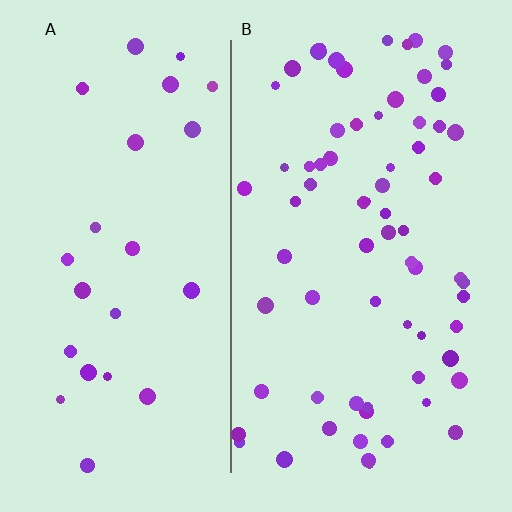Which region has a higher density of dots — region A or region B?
B (the right).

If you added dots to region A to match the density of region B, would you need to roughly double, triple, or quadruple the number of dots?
Approximately triple.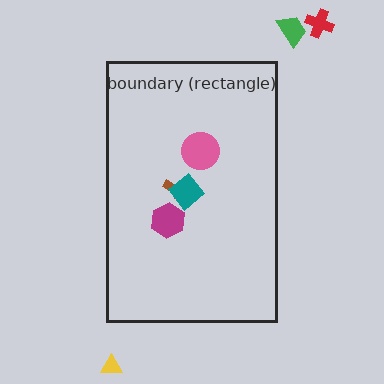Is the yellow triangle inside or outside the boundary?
Outside.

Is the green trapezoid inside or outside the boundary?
Outside.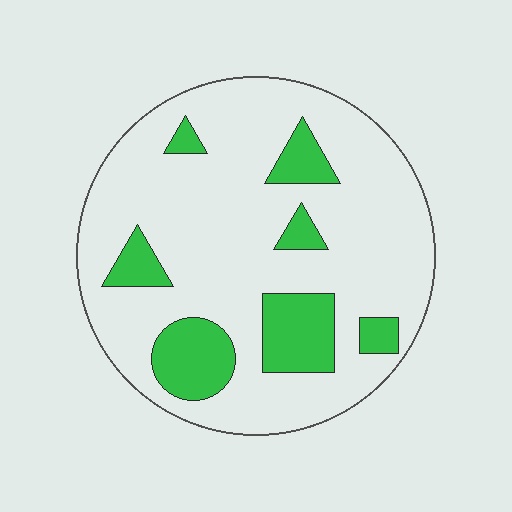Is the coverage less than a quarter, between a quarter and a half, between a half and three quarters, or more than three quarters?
Less than a quarter.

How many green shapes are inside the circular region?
7.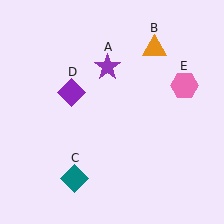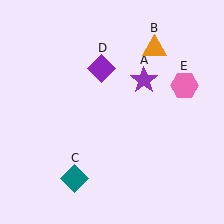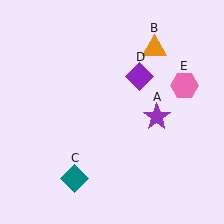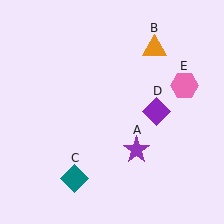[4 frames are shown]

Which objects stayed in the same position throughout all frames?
Orange triangle (object B) and teal diamond (object C) and pink hexagon (object E) remained stationary.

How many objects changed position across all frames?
2 objects changed position: purple star (object A), purple diamond (object D).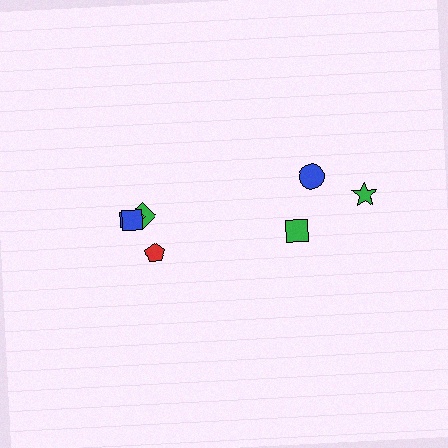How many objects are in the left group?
There are 5 objects.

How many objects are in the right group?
There are 3 objects.